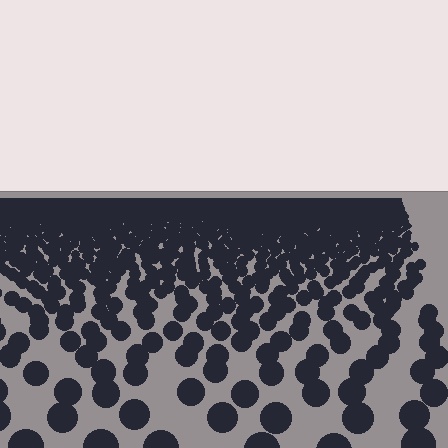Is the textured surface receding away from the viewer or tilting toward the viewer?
The surface is receding away from the viewer. Texture elements get smaller and denser toward the top.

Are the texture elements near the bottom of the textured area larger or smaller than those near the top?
Larger. Near the bottom, elements are closer to the viewer and appear at a bigger on-screen size.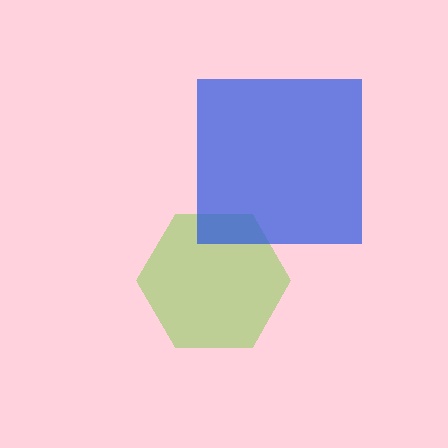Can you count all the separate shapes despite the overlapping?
Yes, there are 2 separate shapes.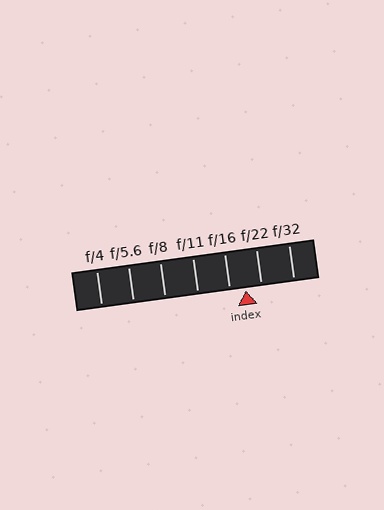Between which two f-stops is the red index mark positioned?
The index mark is between f/16 and f/22.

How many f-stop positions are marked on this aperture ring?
There are 7 f-stop positions marked.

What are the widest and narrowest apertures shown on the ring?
The widest aperture shown is f/4 and the narrowest is f/32.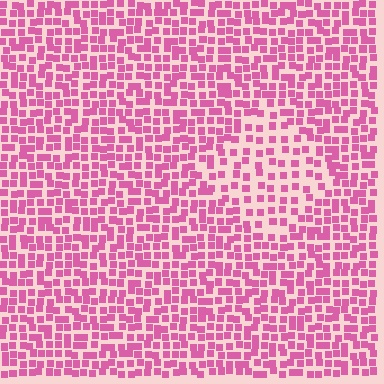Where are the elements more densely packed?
The elements are more densely packed outside the diamond boundary.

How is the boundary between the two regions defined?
The boundary is defined by a change in element density (approximately 1.8x ratio). All elements are the same color, size, and shape.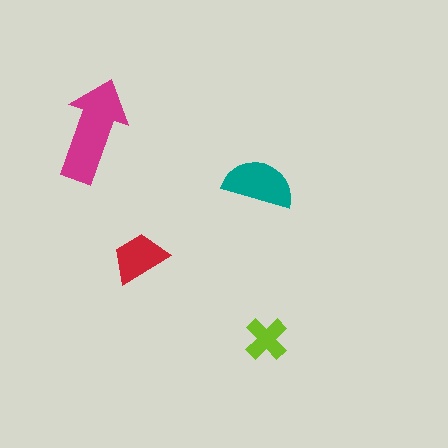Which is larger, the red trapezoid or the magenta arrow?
The magenta arrow.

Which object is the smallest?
The lime cross.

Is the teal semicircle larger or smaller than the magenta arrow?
Smaller.